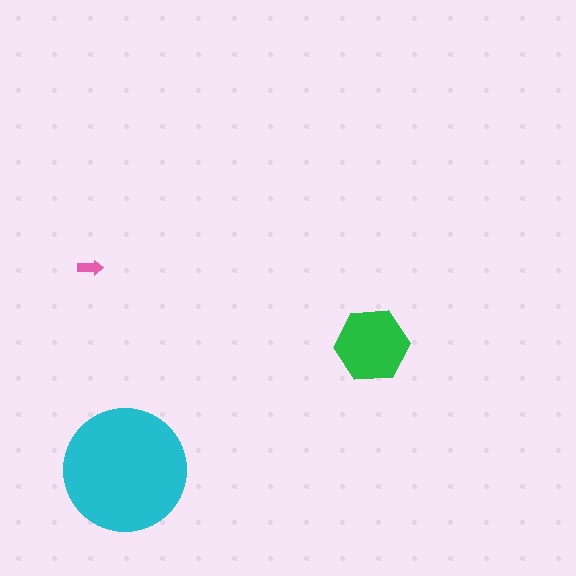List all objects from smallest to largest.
The pink arrow, the green hexagon, the cyan circle.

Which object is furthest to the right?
The green hexagon is rightmost.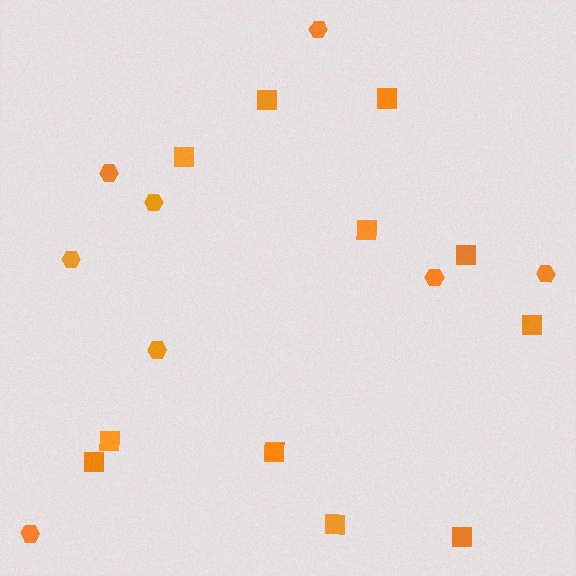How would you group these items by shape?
There are 2 groups: one group of hexagons (8) and one group of squares (11).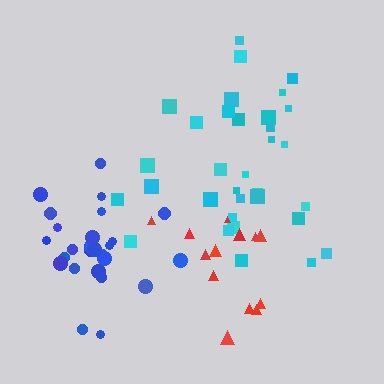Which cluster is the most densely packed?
Blue.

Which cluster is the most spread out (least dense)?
Red.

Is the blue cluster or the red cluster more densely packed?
Blue.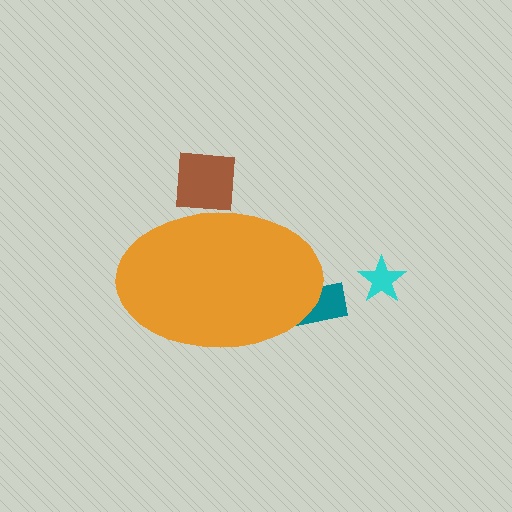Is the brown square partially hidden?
Yes, the brown square is partially hidden behind the orange ellipse.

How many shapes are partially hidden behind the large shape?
2 shapes are partially hidden.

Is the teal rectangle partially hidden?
Yes, the teal rectangle is partially hidden behind the orange ellipse.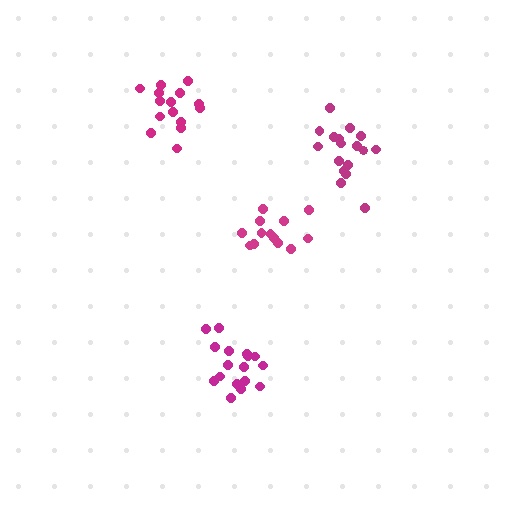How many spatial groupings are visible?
There are 4 spatial groupings.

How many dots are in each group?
Group 1: 17 dots, Group 2: 13 dots, Group 3: 15 dots, Group 4: 17 dots (62 total).